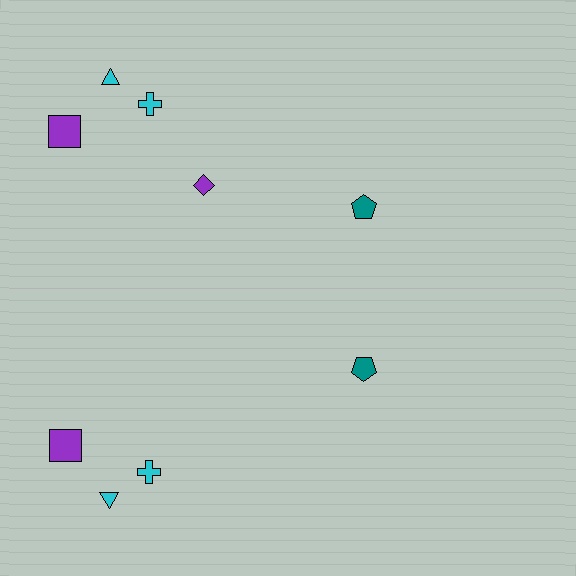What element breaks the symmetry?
A purple diamond is missing from the bottom side.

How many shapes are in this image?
There are 9 shapes in this image.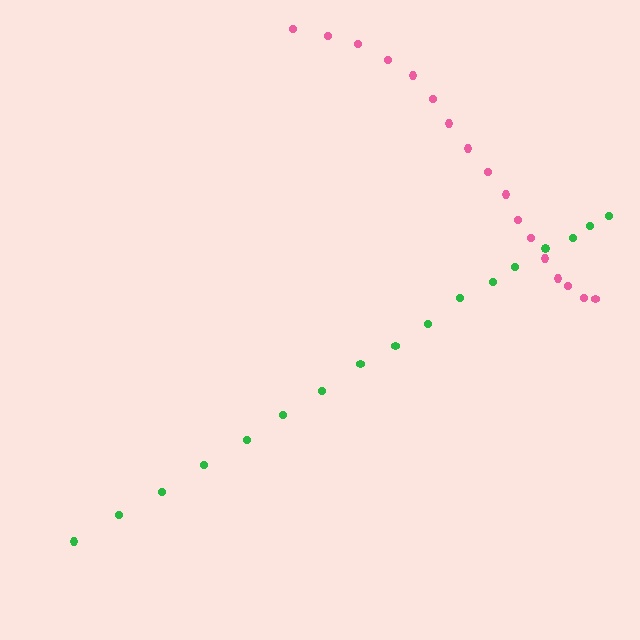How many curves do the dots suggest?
There are 2 distinct paths.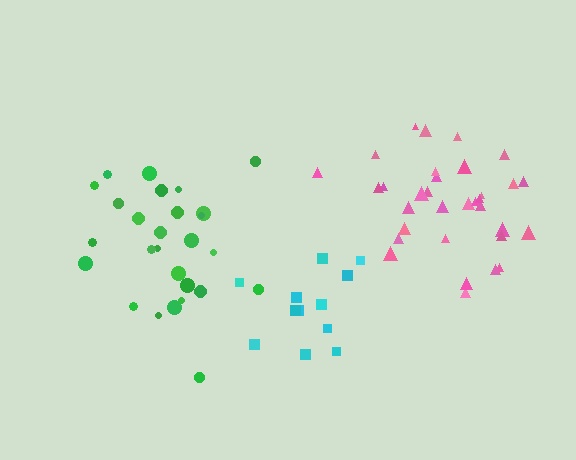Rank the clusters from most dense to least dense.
pink, green, cyan.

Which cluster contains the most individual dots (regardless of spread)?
Pink (33).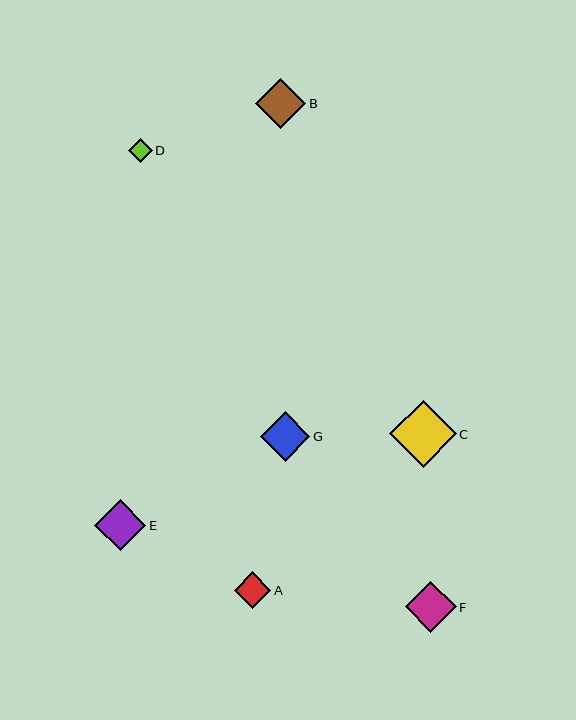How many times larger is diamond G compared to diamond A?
Diamond G is approximately 1.4 times the size of diamond A.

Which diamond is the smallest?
Diamond D is the smallest with a size of approximately 24 pixels.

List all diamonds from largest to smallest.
From largest to smallest: C, E, F, B, G, A, D.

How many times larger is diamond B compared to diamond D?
Diamond B is approximately 2.1 times the size of diamond D.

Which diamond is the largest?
Diamond C is the largest with a size of approximately 67 pixels.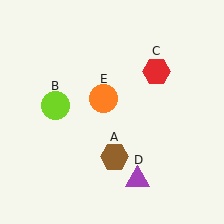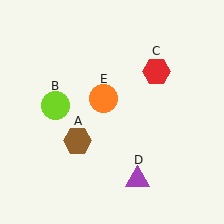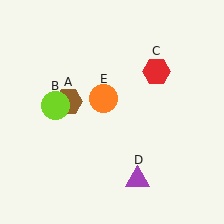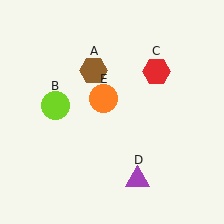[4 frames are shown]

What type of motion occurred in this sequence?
The brown hexagon (object A) rotated clockwise around the center of the scene.